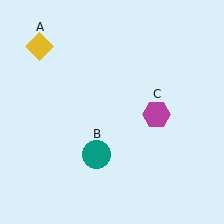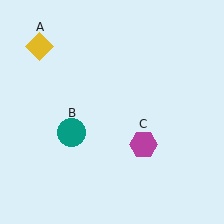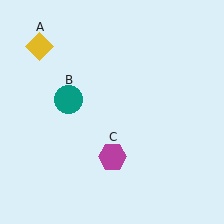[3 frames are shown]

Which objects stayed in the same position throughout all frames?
Yellow diamond (object A) remained stationary.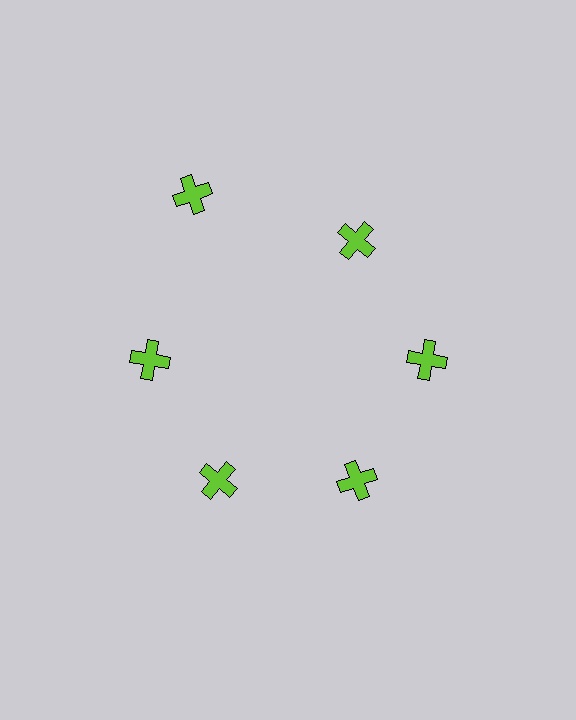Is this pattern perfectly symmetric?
No. The 6 lime crosses are arranged in a ring, but one element near the 11 o'clock position is pushed outward from the center, breaking the 6-fold rotational symmetry.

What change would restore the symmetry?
The symmetry would be restored by moving it inward, back onto the ring so that all 6 crosses sit at equal angles and equal distance from the center.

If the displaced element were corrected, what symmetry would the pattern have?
It would have 6-fold rotational symmetry — the pattern would map onto itself every 60 degrees.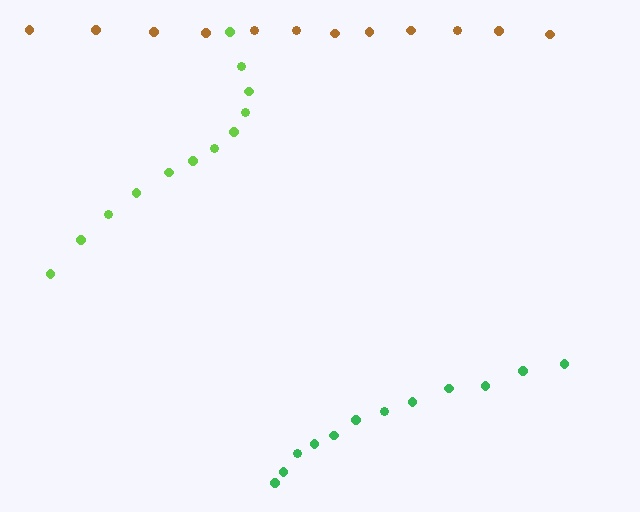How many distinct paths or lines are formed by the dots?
There are 3 distinct paths.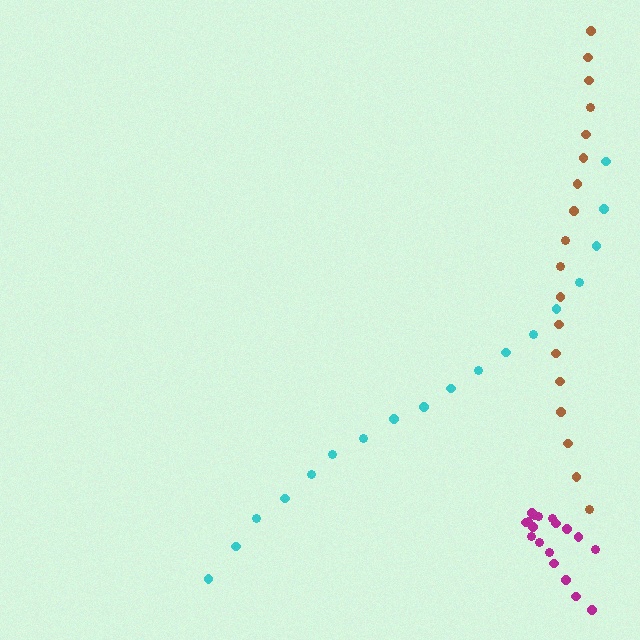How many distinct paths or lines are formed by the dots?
There are 3 distinct paths.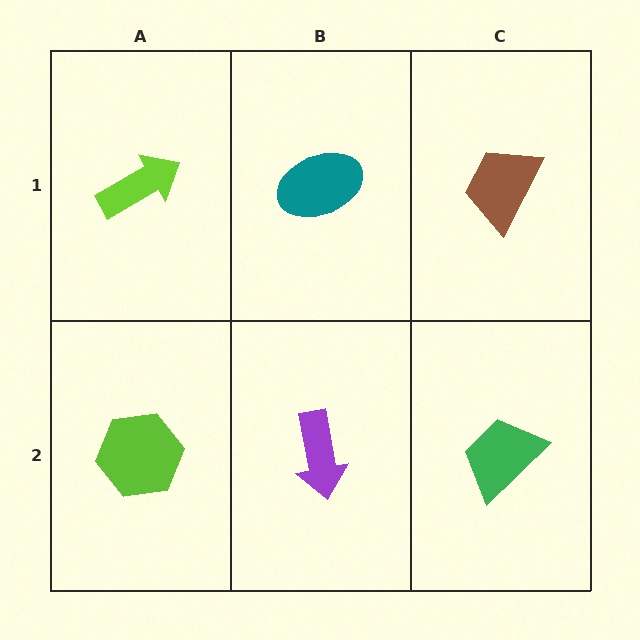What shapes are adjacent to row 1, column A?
A lime hexagon (row 2, column A), a teal ellipse (row 1, column B).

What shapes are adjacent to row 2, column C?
A brown trapezoid (row 1, column C), a purple arrow (row 2, column B).